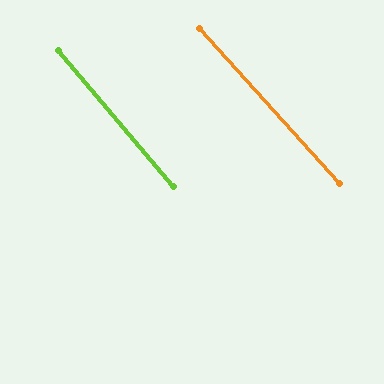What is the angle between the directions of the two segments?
Approximately 2 degrees.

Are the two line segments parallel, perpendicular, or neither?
Parallel — their directions differ by only 1.9°.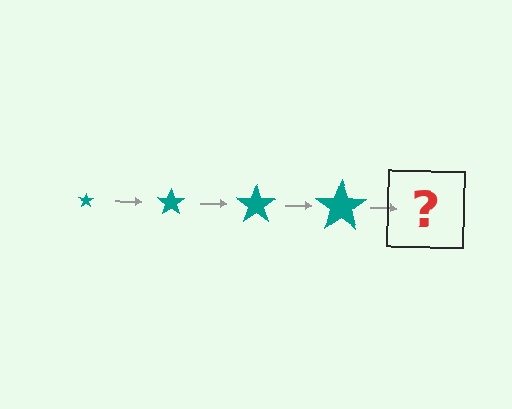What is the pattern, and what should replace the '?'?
The pattern is that the star gets progressively larger each step. The '?' should be a teal star, larger than the previous one.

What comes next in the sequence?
The next element should be a teal star, larger than the previous one.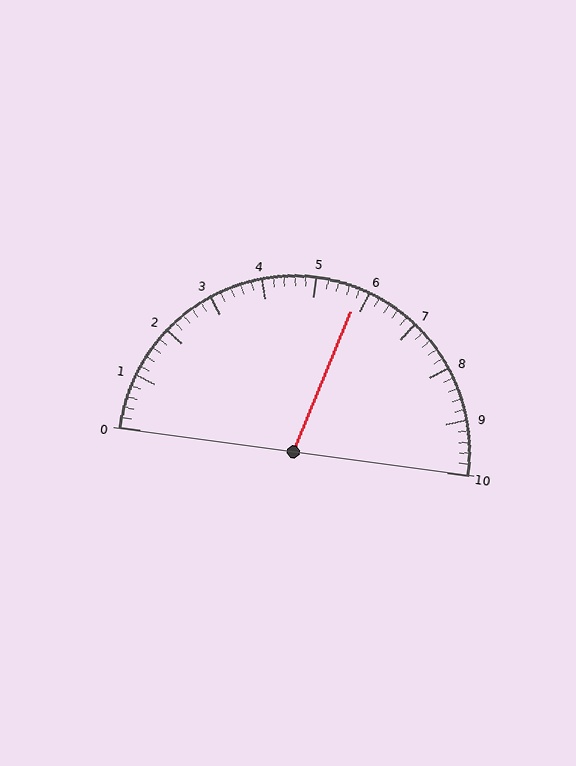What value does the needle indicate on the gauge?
The needle indicates approximately 5.8.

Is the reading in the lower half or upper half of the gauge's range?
The reading is in the upper half of the range (0 to 10).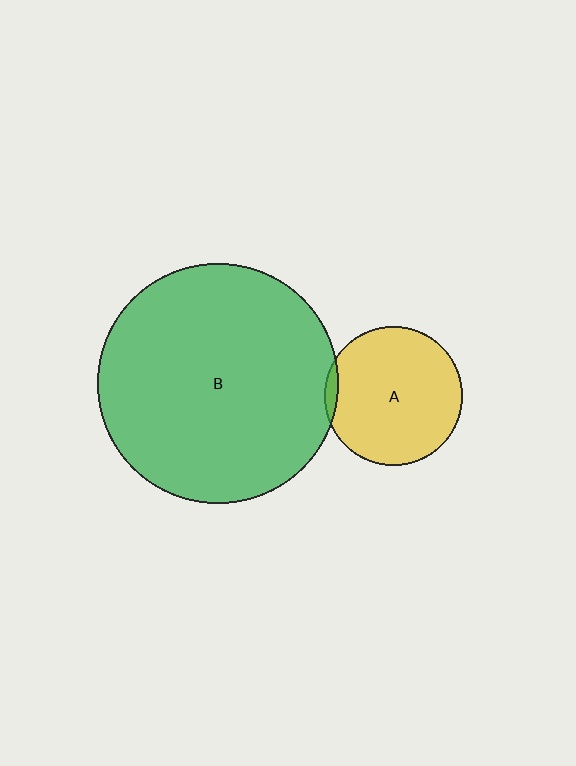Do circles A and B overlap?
Yes.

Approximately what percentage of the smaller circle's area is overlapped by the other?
Approximately 5%.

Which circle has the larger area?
Circle B (green).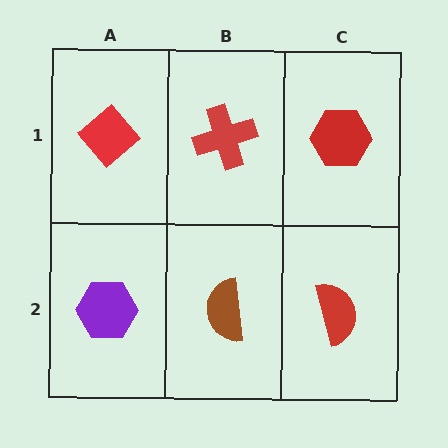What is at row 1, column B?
A red cross.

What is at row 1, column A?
A red diamond.